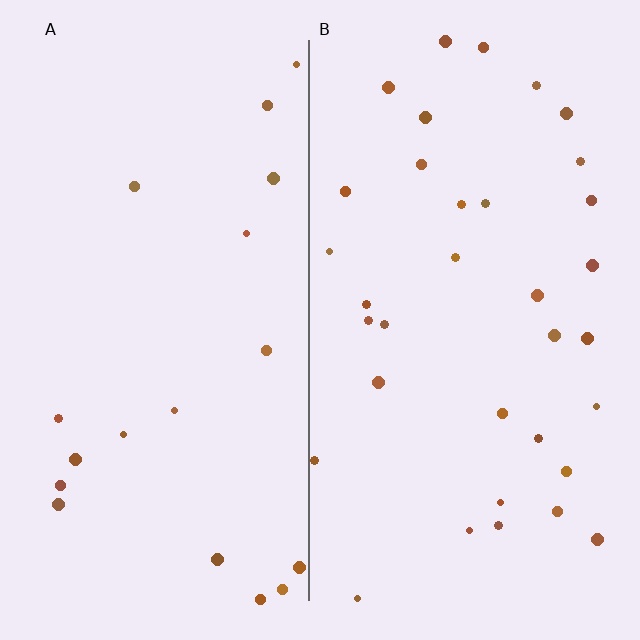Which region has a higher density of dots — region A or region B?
B (the right).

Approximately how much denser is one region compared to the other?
Approximately 1.9× — region B over region A.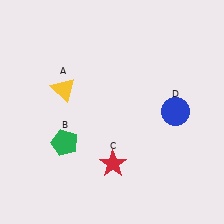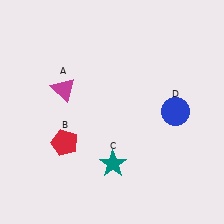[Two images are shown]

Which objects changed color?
A changed from yellow to magenta. B changed from green to red. C changed from red to teal.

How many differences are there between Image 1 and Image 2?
There are 3 differences between the two images.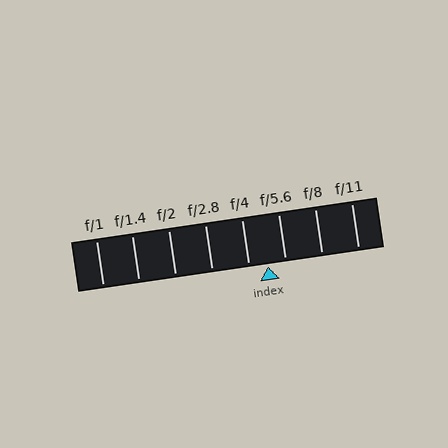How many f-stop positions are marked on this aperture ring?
There are 8 f-stop positions marked.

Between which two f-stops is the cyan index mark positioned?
The index mark is between f/4 and f/5.6.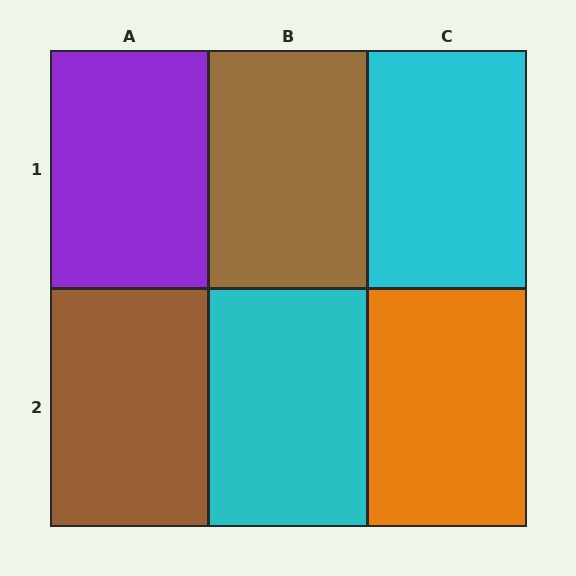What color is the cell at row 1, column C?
Cyan.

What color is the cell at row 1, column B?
Brown.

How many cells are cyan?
2 cells are cyan.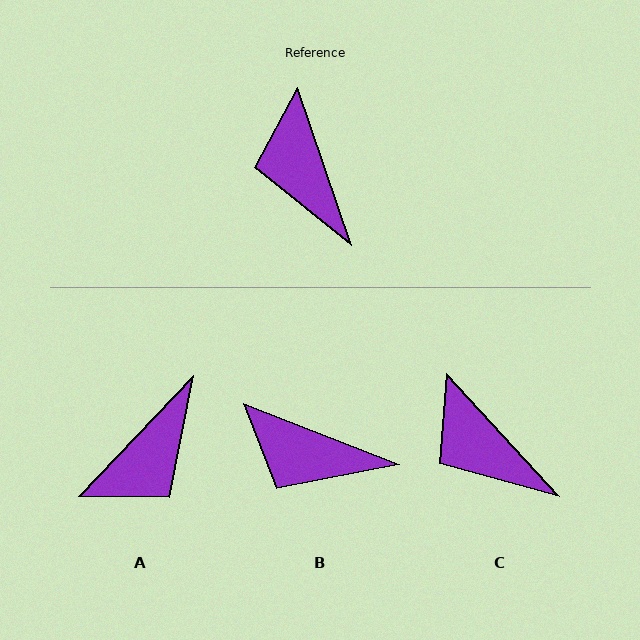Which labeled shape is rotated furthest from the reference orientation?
A, about 118 degrees away.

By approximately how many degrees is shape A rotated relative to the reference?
Approximately 118 degrees counter-clockwise.